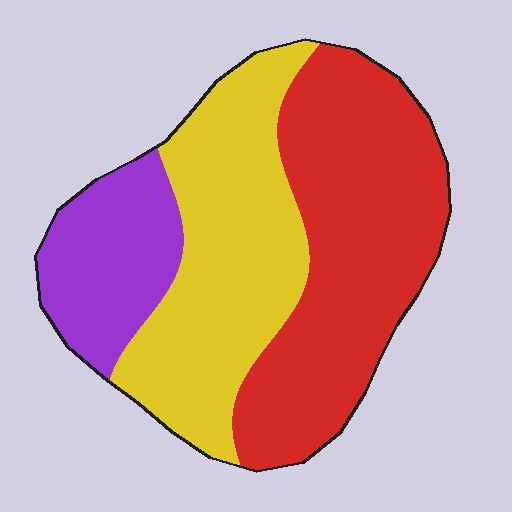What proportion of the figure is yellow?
Yellow covers 38% of the figure.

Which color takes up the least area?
Purple, at roughly 20%.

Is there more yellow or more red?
Red.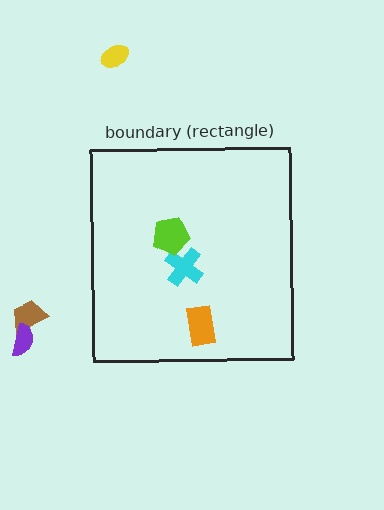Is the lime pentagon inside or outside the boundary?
Inside.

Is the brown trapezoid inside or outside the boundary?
Outside.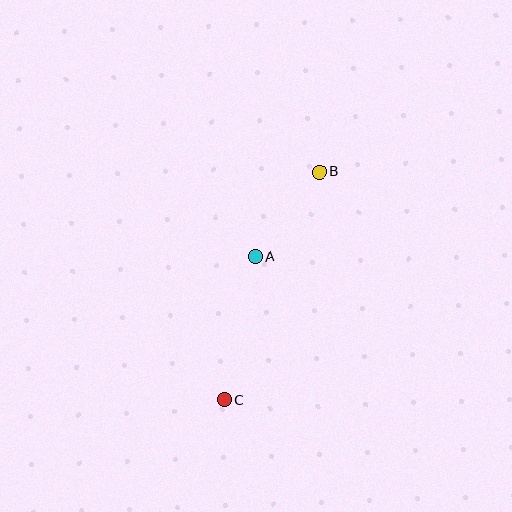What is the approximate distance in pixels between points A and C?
The distance between A and C is approximately 147 pixels.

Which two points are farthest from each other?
Points B and C are farthest from each other.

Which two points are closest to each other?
Points A and B are closest to each other.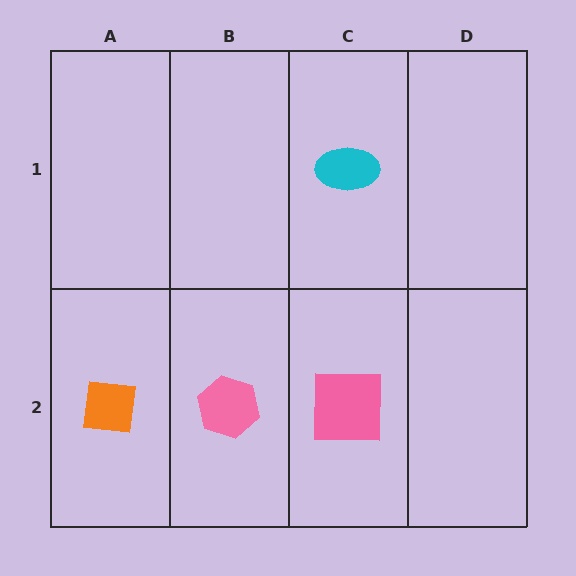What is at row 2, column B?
A pink hexagon.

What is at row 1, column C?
A cyan ellipse.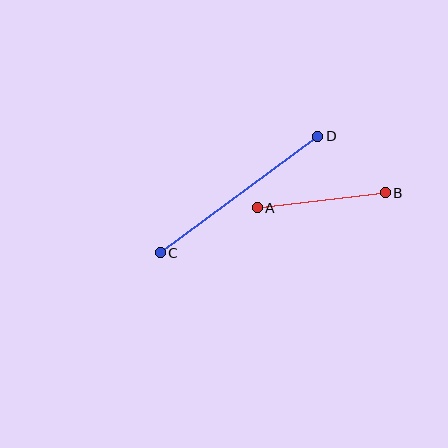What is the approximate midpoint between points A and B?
The midpoint is at approximately (321, 200) pixels.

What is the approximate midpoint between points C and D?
The midpoint is at approximately (239, 194) pixels.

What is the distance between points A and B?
The distance is approximately 129 pixels.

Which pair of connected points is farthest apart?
Points C and D are farthest apart.